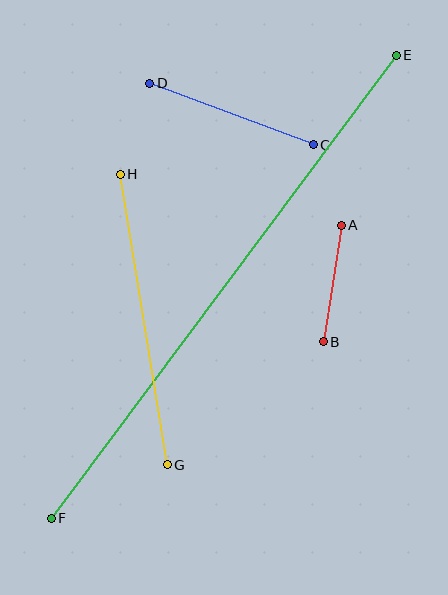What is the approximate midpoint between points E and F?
The midpoint is at approximately (224, 287) pixels.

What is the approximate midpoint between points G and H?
The midpoint is at approximately (144, 320) pixels.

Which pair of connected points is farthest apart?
Points E and F are farthest apart.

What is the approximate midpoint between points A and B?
The midpoint is at approximately (332, 284) pixels.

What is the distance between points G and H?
The distance is approximately 294 pixels.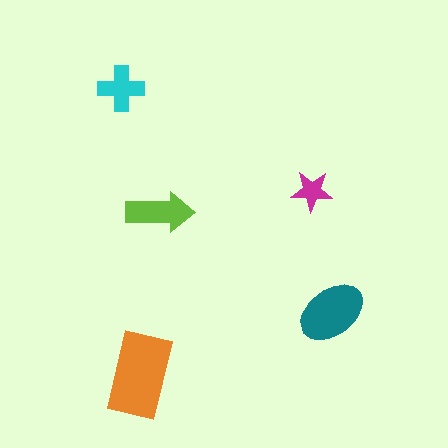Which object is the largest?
The orange rectangle.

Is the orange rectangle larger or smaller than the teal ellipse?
Larger.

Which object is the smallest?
The magenta star.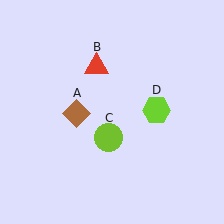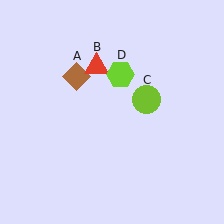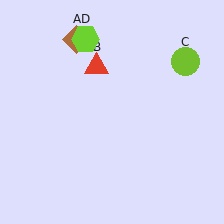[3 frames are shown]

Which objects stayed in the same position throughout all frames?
Red triangle (object B) remained stationary.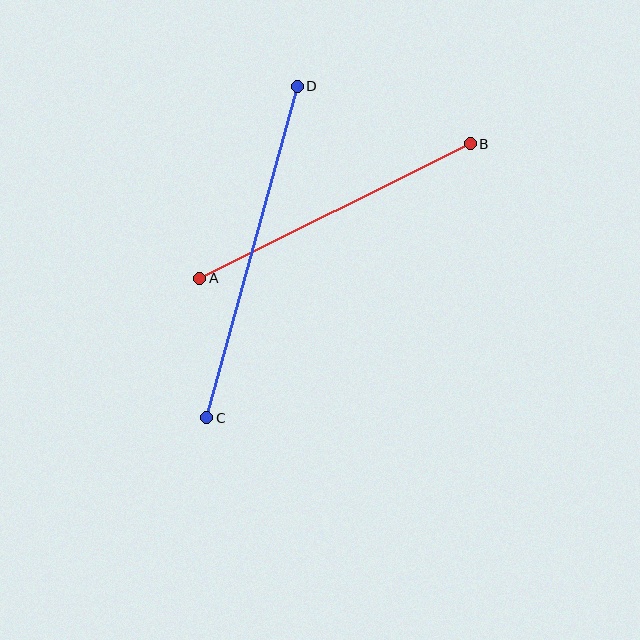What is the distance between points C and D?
The distance is approximately 344 pixels.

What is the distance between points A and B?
The distance is approximately 302 pixels.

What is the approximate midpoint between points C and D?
The midpoint is at approximately (252, 252) pixels.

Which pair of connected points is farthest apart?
Points C and D are farthest apart.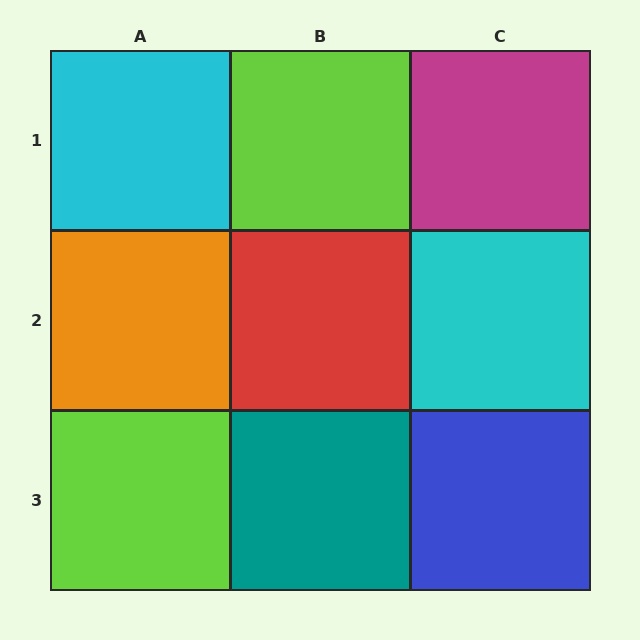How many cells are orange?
1 cell is orange.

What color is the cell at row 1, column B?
Lime.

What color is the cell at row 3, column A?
Lime.